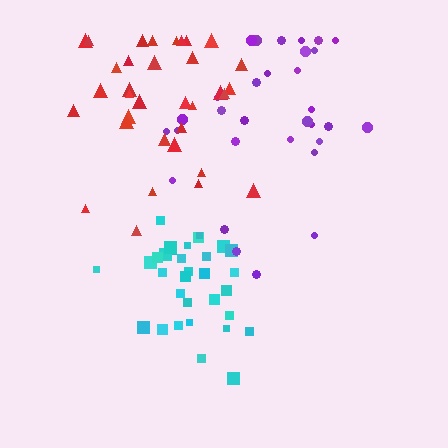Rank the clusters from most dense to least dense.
cyan, red, purple.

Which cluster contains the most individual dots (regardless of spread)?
Red (34).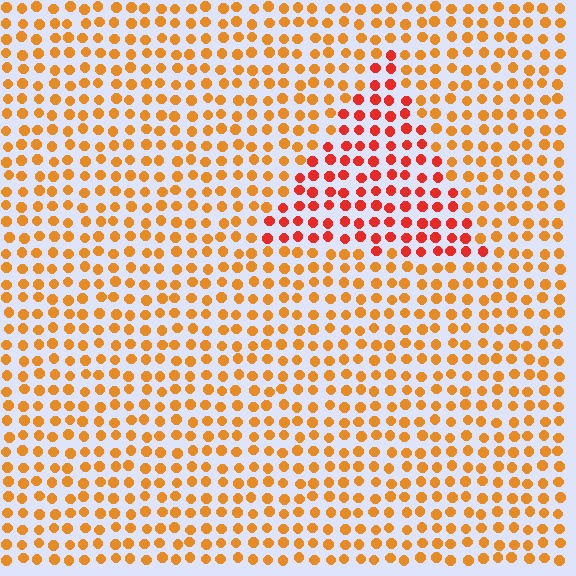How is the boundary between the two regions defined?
The boundary is defined purely by a slight shift in hue (about 30 degrees). Spacing, size, and orientation are identical on both sides.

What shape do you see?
I see a triangle.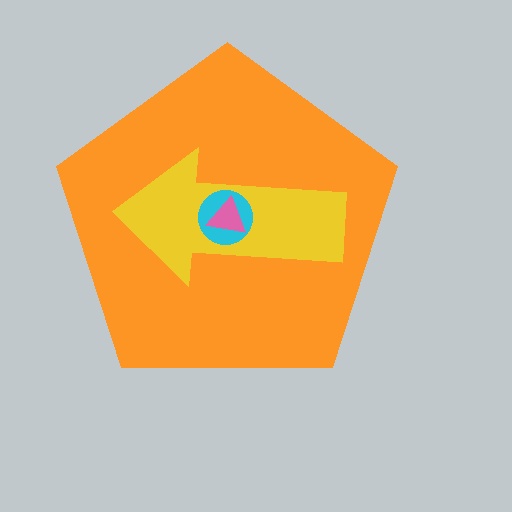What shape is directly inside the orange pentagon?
The yellow arrow.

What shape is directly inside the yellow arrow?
The cyan circle.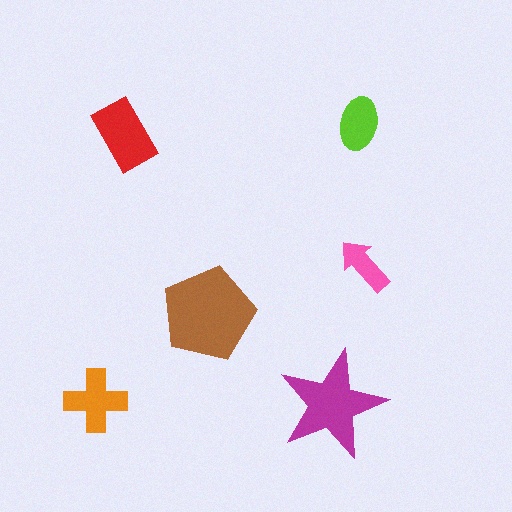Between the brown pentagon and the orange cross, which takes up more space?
The brown pentagon.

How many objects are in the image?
There are 6 objects in the image.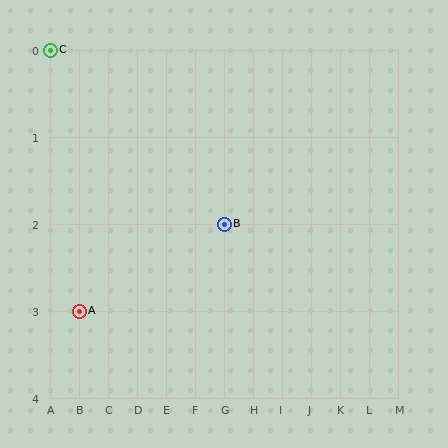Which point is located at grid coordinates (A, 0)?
Point C is at (A, 0).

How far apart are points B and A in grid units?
Points B and A are 5 columns and 1 row apart (about 5.1 grid units diagonally).